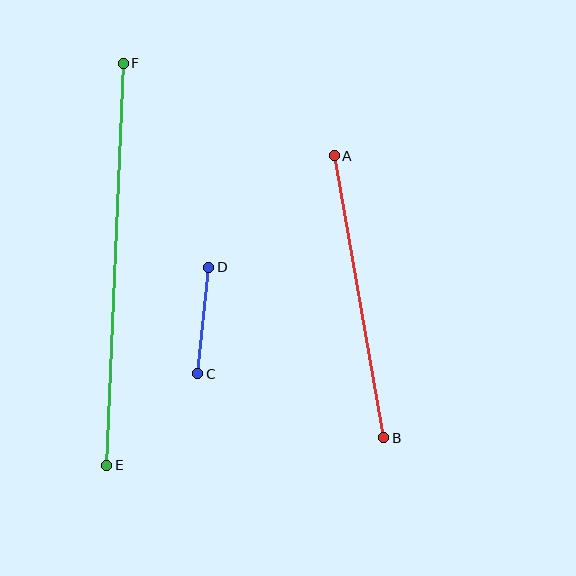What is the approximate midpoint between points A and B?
The midpoint is at approximately (359, 297) pixels.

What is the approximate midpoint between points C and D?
The midpoint is at approximately (203, 320) pixels.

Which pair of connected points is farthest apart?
Points E and F are farthest apart.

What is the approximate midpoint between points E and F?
The midpoint is at approximately (115, 264) pixels.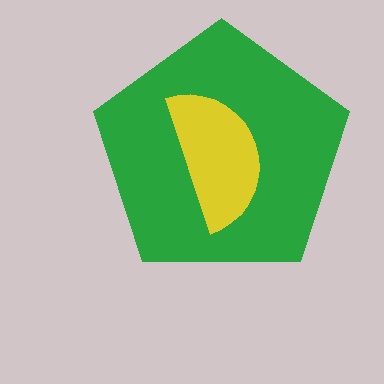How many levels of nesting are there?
2.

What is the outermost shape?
The green pentagon.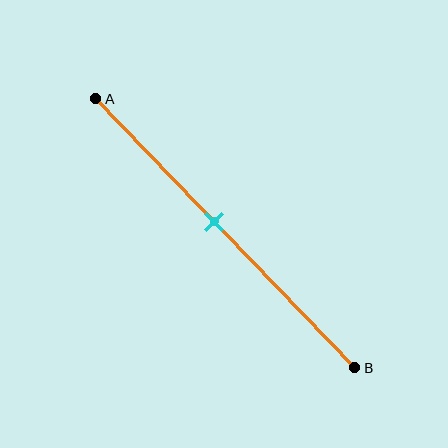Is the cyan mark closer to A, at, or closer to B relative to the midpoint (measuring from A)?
The cyan mark is closer to point A than the midpoint of segment AB.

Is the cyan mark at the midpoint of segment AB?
No, the mark is at about 45% from A, not at the 50% midpoint.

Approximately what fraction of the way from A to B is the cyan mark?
The cyan mark is approximately 45% of the way from A to B.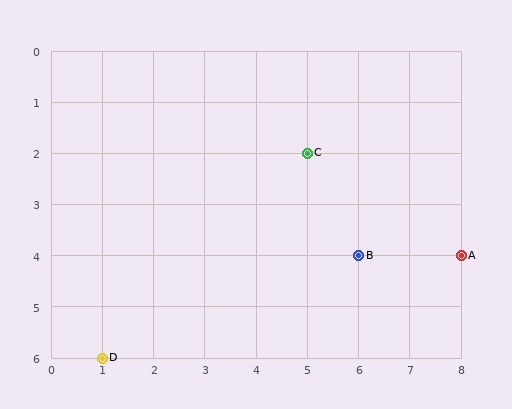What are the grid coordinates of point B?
Point B is at grid coordinates (6, 4).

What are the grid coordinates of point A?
Point A is at grid coordinates (8, 4).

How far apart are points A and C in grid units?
Points A and C are 3 columns and 2 rows apart (about 3.6 grid units diagonally).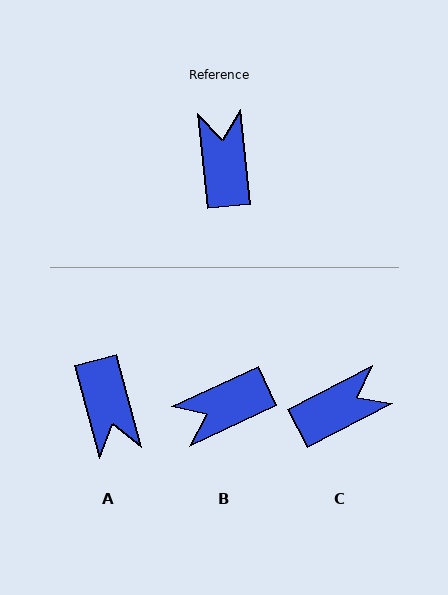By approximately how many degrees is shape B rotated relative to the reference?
Approximately 109 degrees counter-clockwise.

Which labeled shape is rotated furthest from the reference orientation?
A, about 171 degrees away.